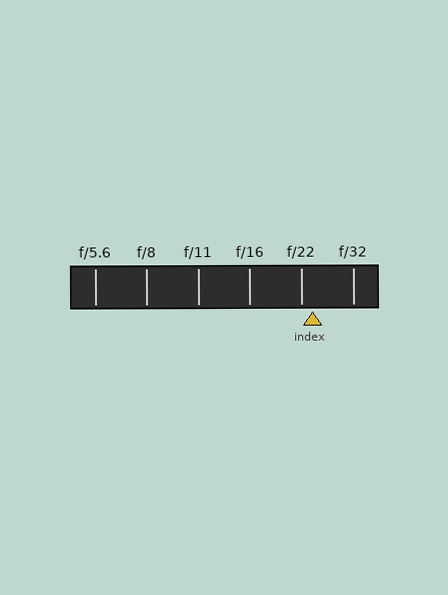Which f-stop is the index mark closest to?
The index mark is closest to f/22.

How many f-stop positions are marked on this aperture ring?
There are 6 f-stop positions marked.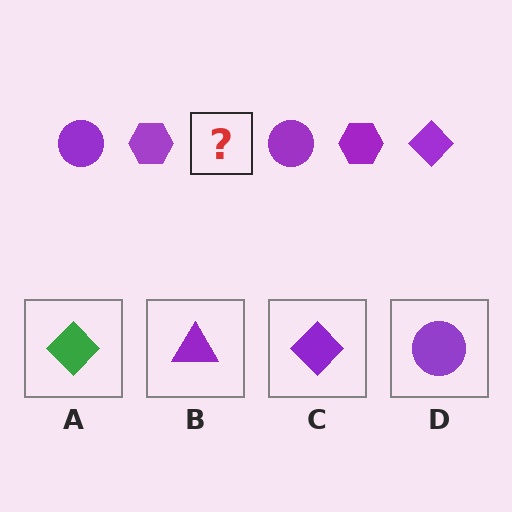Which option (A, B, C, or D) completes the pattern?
C.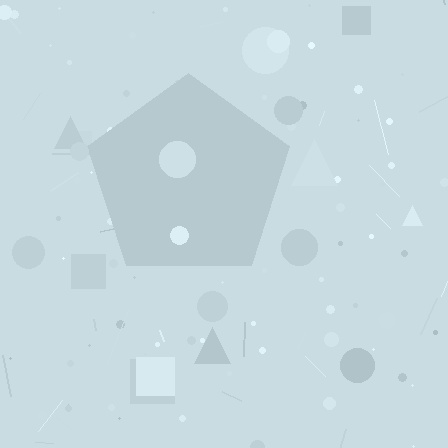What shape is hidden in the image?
A pentagon is hidden in the image.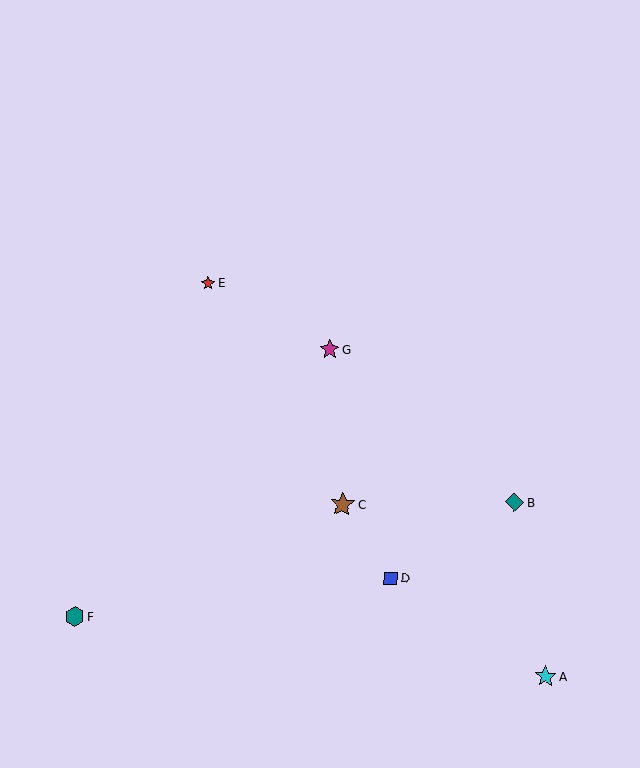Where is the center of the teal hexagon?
The center of the teal hexagon is at (75, 617).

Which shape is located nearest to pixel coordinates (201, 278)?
The red star (labeled E) at (208, 283) is nearest to that location.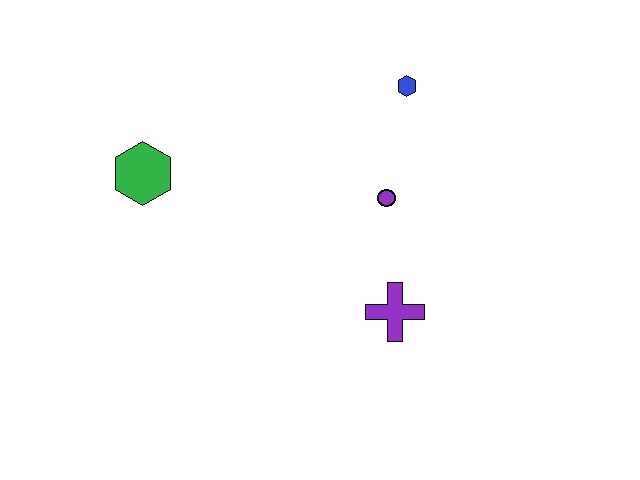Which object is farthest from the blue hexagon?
The green hexagon is farthest from the blue hexagon.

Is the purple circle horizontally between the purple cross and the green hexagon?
Yes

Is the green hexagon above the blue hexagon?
No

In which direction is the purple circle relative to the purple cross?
The purple circle is above the purple cross.